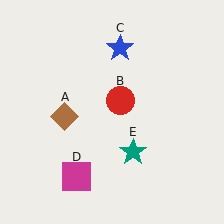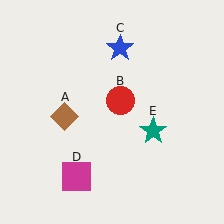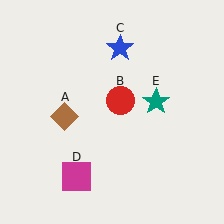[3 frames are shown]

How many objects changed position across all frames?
1 object changed position: teal star (object E).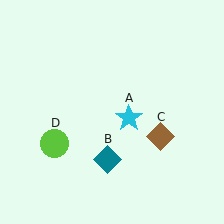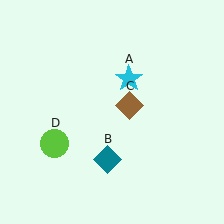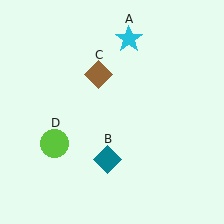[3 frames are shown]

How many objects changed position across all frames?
2 objects changed position: cyan star (object A), brown diamond (object C).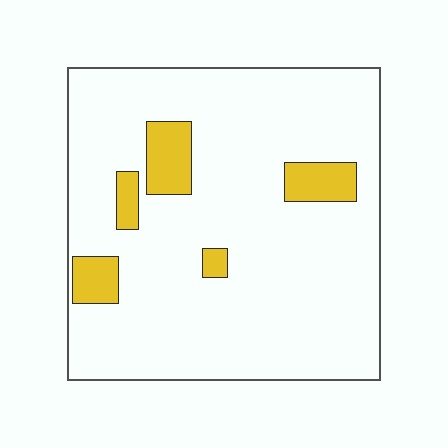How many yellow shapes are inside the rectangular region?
5.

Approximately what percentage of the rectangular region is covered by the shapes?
Approximately 10%.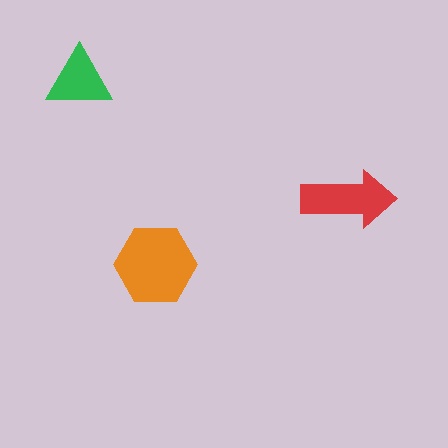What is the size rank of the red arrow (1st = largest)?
2nd.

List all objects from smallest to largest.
The green triangle, the red arrow, the orange hexagon.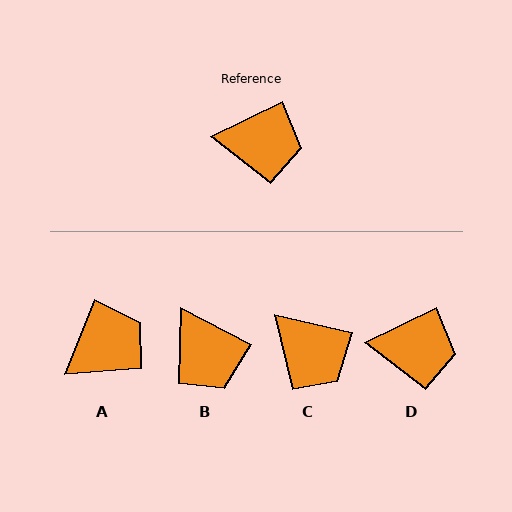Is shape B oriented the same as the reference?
No, it is off by about 54 degrees.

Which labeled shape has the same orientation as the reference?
D.